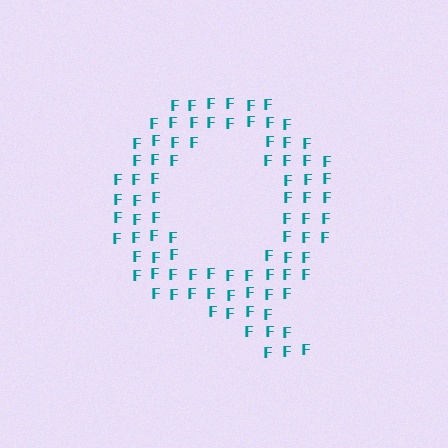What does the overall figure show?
The overall figure shows the letter Q.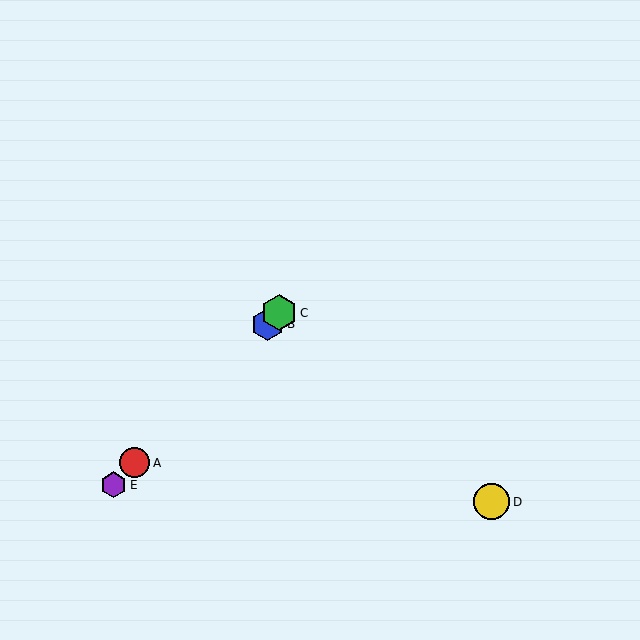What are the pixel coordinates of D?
Object D is at (492, 502).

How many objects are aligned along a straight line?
4 objects (A, B, C, E) are aligned along a straight line.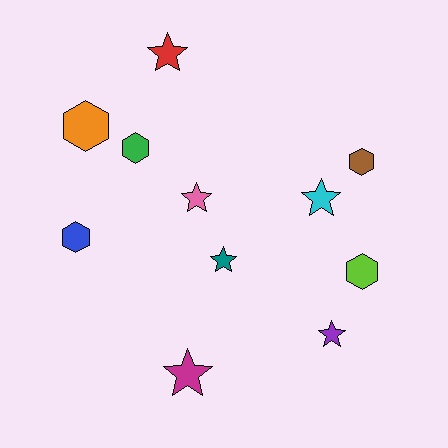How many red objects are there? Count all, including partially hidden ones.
There is 1 red object.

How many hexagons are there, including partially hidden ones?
There are 5 hexagons.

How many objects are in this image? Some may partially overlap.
There are 11 objects.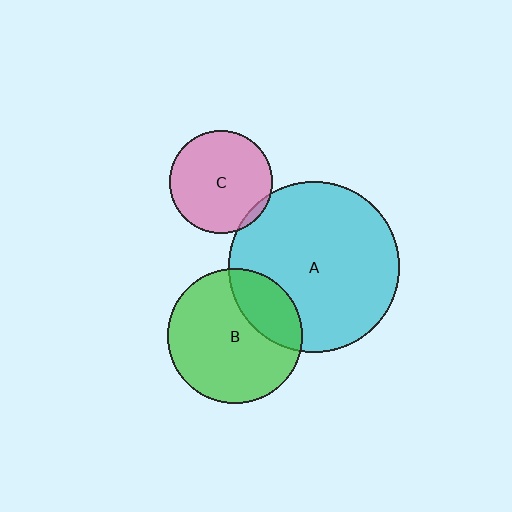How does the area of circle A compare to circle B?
Approximately 1.6 times.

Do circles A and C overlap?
Yes.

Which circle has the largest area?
Circle A (cyan).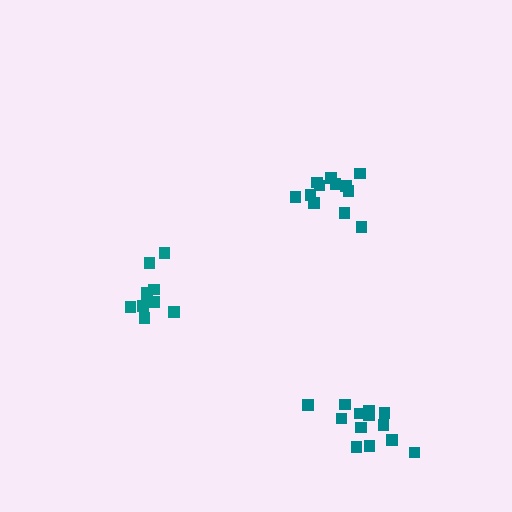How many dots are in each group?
Group 1: 12 dots, Group 2: 10 dots, Group 3: 13 dots (35 total).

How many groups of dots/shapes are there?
There are 3 groups.